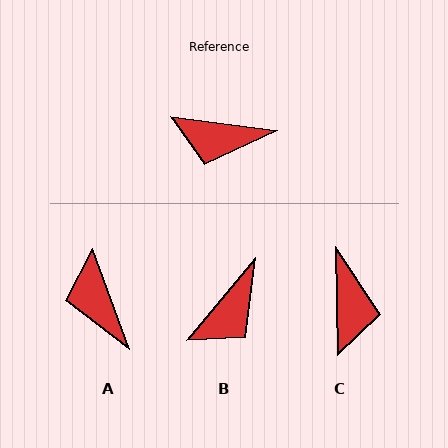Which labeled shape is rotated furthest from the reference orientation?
C, about 99 degrees away.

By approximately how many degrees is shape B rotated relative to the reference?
Approximately 58 degrees counter-clockwise.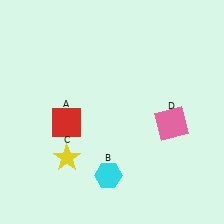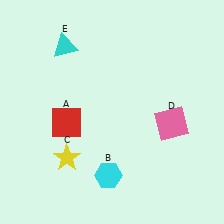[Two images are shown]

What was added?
A cyan triangle (E) was added in Image 2.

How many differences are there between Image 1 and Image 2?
There is 1 difference between the two images.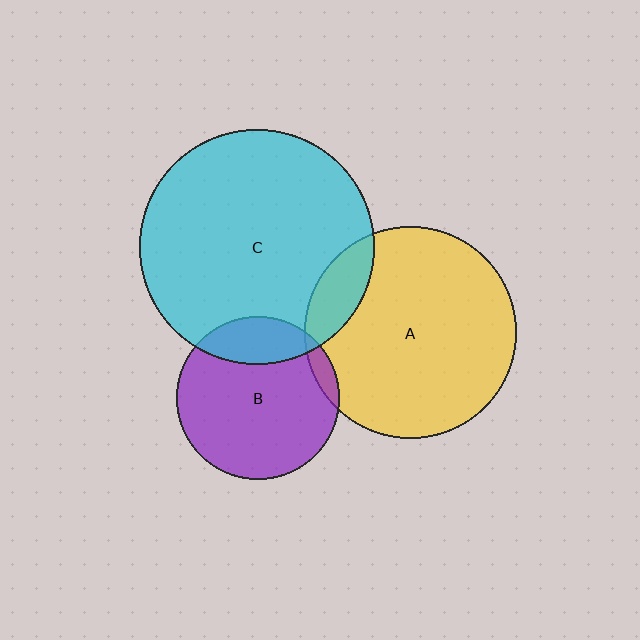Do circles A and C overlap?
Yes.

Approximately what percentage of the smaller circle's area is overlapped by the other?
Approximately 15%.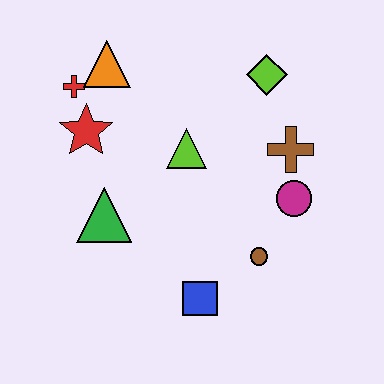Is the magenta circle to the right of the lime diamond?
Yes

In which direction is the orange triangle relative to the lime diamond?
The orange triangle is to the left of the lime diamond.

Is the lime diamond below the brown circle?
No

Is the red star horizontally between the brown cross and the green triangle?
No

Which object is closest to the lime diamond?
The brown cross is closest to the lime diamond.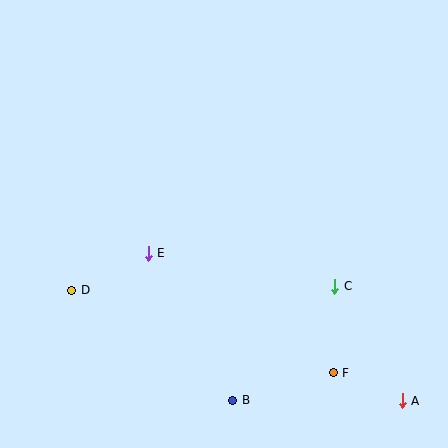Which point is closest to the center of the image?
Point E at (148, 253) is closest to the center.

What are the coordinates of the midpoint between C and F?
The midpoint between C and F is at (334, 329).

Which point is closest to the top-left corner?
Point E is closest to the top-left corner.